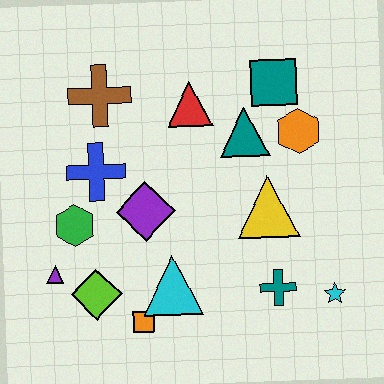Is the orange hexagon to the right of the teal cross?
Yes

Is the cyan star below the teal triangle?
Yes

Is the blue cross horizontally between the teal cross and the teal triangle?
No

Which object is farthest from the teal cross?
The brown cross is farthest from the teal cross.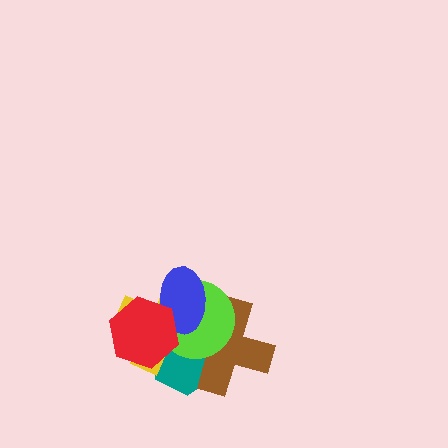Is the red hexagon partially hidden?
No, no other shape covers it.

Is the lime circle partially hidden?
Yes, it is partially covered by another shape.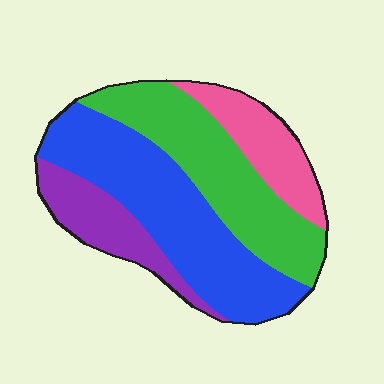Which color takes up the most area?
Blue, at roughly 40%.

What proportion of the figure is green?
Green takes up about one third (1/3) of the figure.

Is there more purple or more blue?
Blue.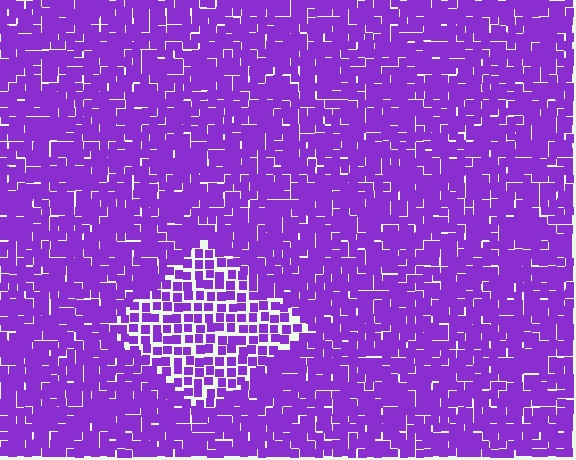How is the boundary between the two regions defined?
The boundary is defined by a change in element density (approximately 1.7x ratio). All elements are the same color, size, and shape.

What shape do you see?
I see a diamond.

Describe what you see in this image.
The image contains small purple elements arranged at two different densities. A diamond-shaped region is visible where the elements are less densely packed than the surrounding area.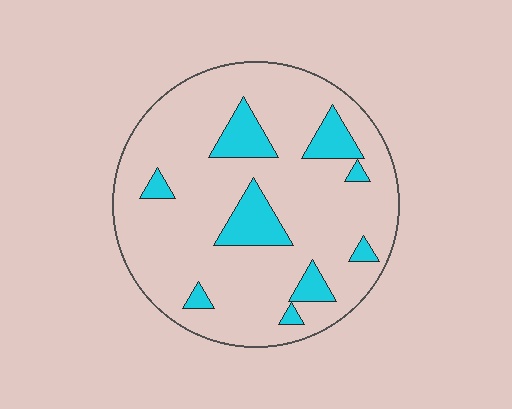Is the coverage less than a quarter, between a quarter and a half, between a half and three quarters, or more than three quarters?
Less than a quarter.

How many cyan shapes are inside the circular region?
9.